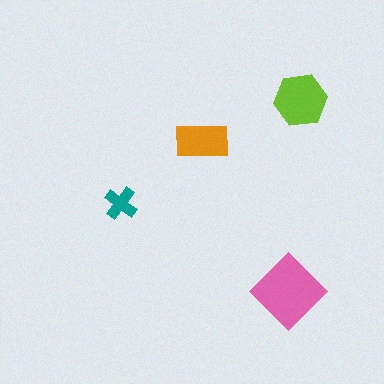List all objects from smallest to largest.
The teal cross, the orange rectangle, the lime hexagon, the pink diamond.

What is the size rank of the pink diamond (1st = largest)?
1st.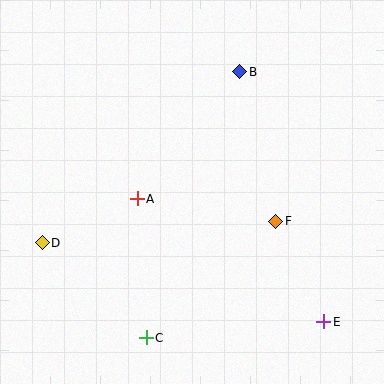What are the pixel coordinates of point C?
Point C is at (146, 338).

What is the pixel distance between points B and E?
The distance between B and E is 264 pixels.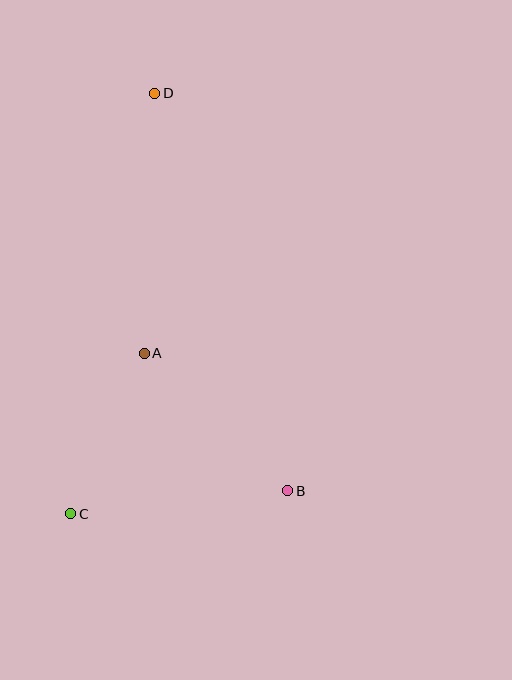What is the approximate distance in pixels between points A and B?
The distance between A and B is approximately 199 pixels.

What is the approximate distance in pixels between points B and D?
The distance between B and D is approximately 419 pixels.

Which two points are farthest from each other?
Points C and D are farthest from each other.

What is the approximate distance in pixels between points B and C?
The distance between B and C is approximately 218 pixels.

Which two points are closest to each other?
Points A and C are closest to each other.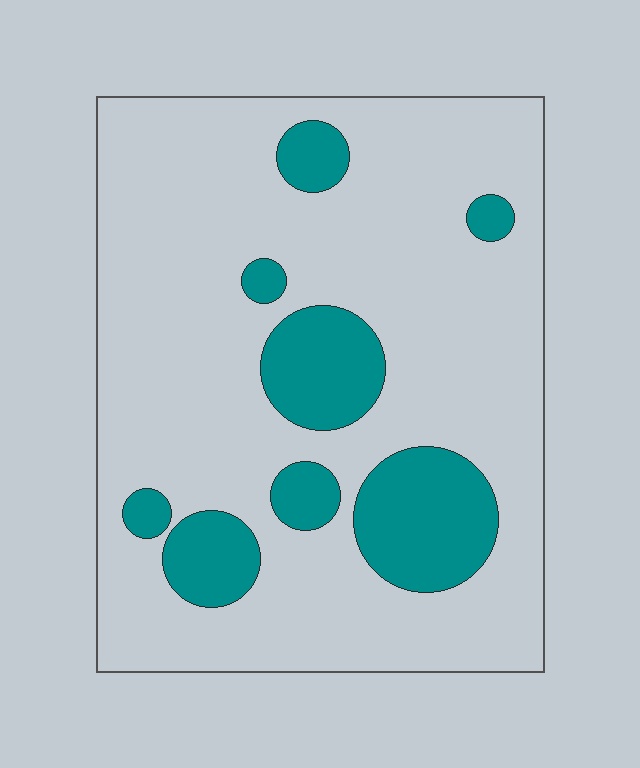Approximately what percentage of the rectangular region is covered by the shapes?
Approximately 20%.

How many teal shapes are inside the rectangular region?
8.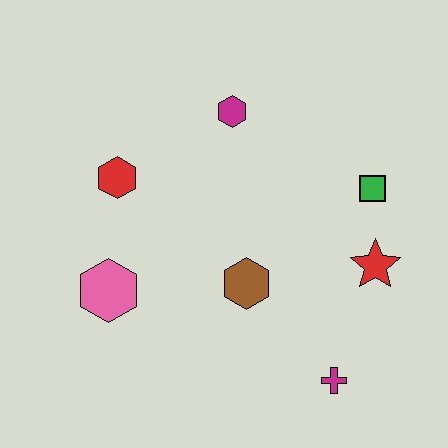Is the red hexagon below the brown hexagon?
No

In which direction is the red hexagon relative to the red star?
The red hexagon is to the left of the red star.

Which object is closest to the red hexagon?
The pink hexagon is closest to the red hexagon.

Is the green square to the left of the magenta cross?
No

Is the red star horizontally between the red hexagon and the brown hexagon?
No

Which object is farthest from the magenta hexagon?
The magenta cross is farthest from the magenta hexagon.